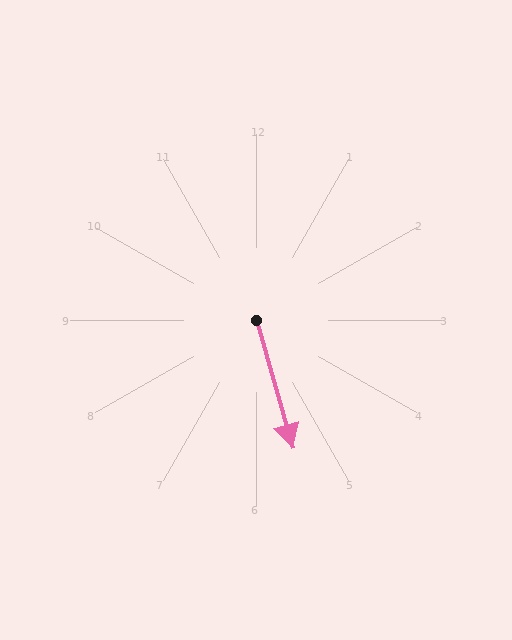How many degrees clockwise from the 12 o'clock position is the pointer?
Approximately 164 degrees.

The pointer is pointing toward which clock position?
Roughly 5 o'clock.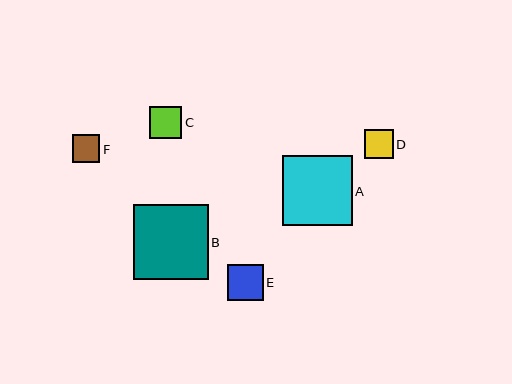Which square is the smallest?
Square F is the smallest with a size of approximately 28 pixels.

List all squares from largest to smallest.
From largest to smallest: B, A, E, C, D, F.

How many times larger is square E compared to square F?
Square E is approximately 1.3 times the size of square F.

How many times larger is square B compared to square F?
Square B is approximately 2.7 times the size of square F.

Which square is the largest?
Square B is the largest with a size of approximately 75 pixels.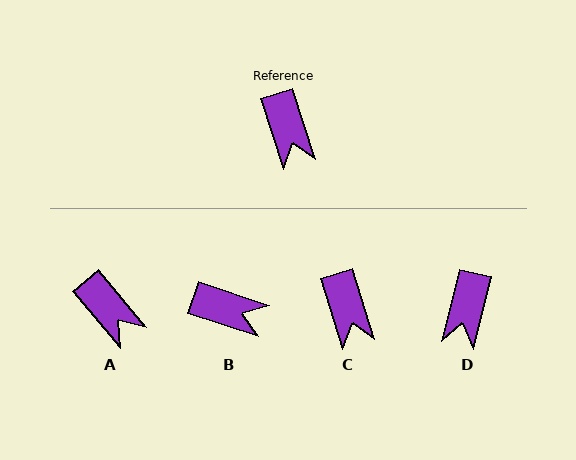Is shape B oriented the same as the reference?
No, it is off by about 54 degrees.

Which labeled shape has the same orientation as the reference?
C.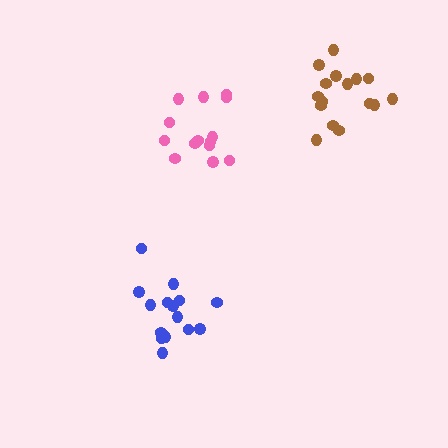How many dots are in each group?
Group 1: 15 dots, Group 2: 14 dots, Group 3: 16 dots (45 total).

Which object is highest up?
The brown cluster is topmost.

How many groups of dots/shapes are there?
There are 3 groups.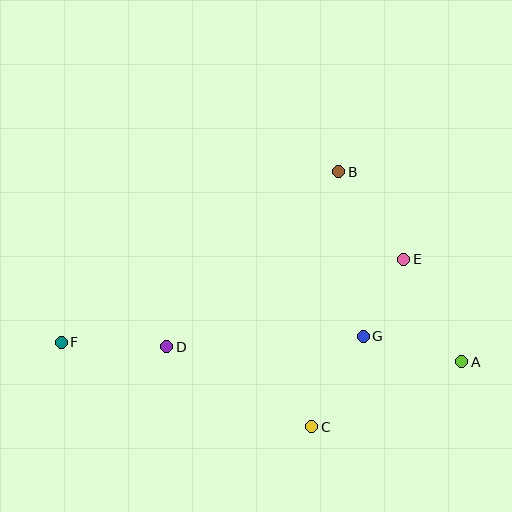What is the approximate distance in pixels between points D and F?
The distance between D and F is approximately 106 pixels.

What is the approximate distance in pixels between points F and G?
The distance between F and G is approximately 302 pixels.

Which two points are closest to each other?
Points E and G are closest to each other.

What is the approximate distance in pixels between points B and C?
The distance between B and C is approximately 256 pixels.